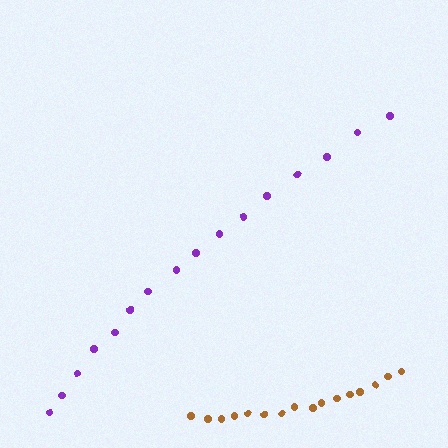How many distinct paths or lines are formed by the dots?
There are 2 distinct paths.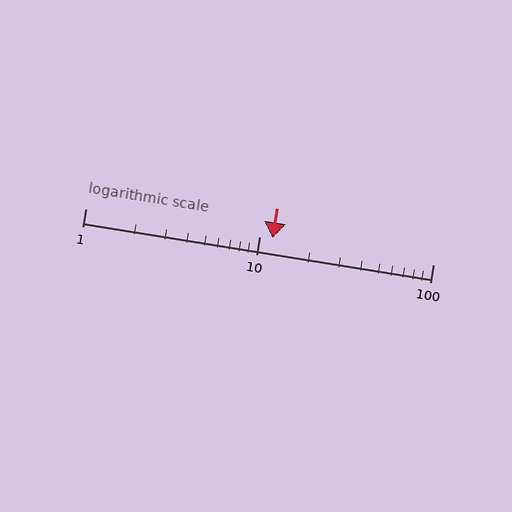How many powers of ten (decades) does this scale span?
The scale spans 2 decades, from 1 to 100.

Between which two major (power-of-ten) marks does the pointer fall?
The pointer is between 10 and 100.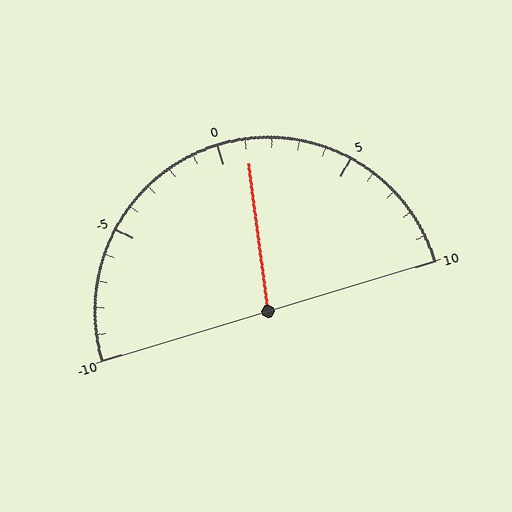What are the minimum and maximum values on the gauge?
The gauge ranges from -10 to 10.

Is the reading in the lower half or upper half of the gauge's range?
The reading is in the upper half of the range (-10 to 10).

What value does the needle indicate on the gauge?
The needle indicates approximately 1.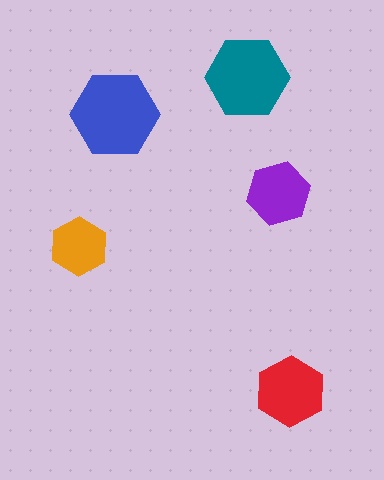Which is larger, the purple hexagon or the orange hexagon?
The purple one.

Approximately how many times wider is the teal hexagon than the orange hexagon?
About 1.5 times wider.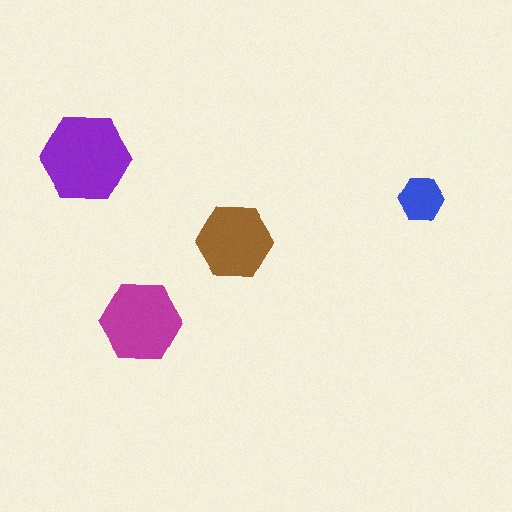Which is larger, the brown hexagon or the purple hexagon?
The purple one.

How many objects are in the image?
There are 4 objects in the image.